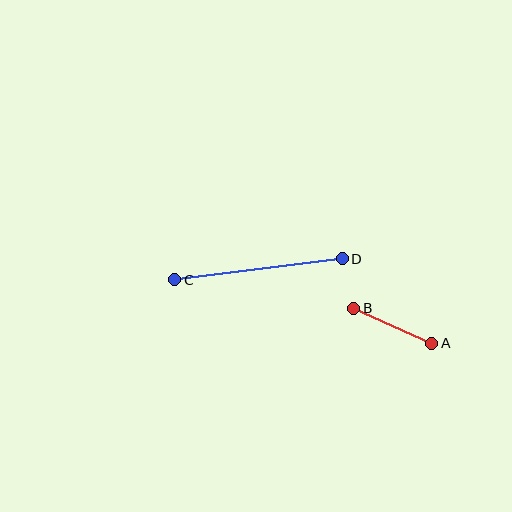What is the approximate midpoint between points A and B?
The midpoint is at approximately (393, 326) pixels.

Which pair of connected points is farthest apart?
Points C and D are farthest apart.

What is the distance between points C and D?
The distance is approximately 169 pixels.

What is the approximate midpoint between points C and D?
The midpoint is at approximately (259, 269) pixels.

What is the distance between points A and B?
The distance is approximately 86 pixels.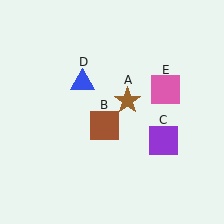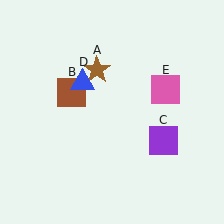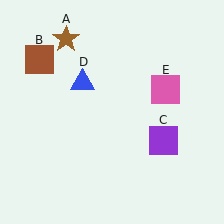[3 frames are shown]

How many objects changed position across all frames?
2 objects changed position: brown star (object A), brown square (object B).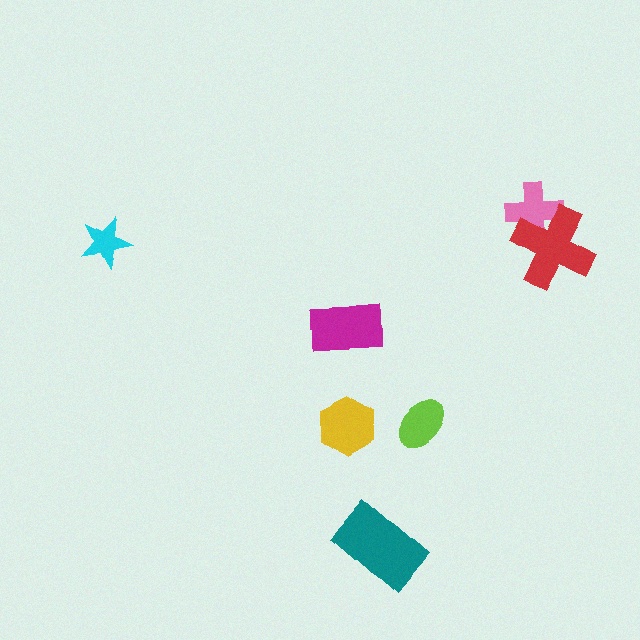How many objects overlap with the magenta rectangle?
0 objects overlap with the magenta rectangle.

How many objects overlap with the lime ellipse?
0 objects overlap with the lime ellipse.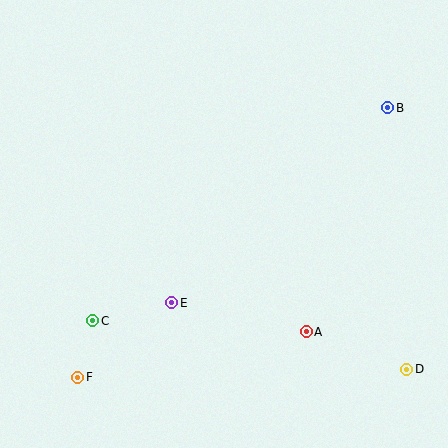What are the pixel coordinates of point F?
Point F is at (78, 377).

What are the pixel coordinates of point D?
Point D is at (407, 369).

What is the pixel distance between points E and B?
The distance between E and B is 291 pixels.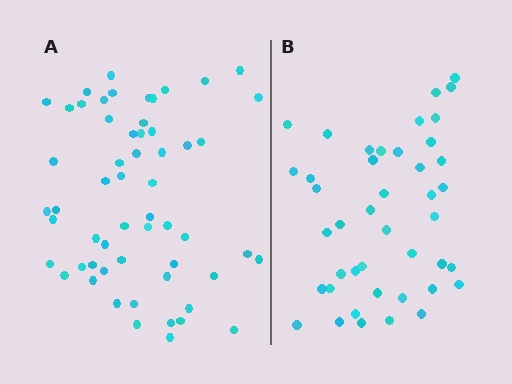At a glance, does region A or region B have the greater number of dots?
Region A (the left region) has more dots.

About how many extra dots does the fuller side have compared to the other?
Region A has approximately 15 more dots than region B.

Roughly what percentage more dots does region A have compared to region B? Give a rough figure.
About 35% more.